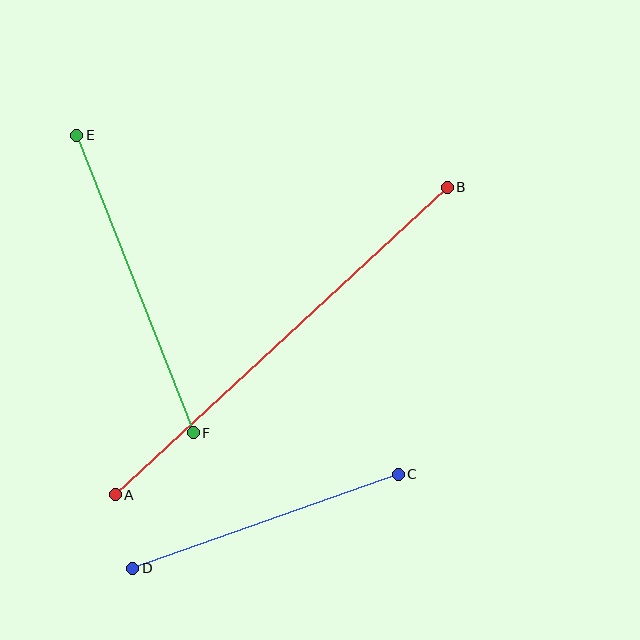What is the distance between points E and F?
The distance is approximately 319 pixels.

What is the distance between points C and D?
The distance is approximately 282 pixels.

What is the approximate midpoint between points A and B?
The midpoint is at approximately (281, 341) pixels.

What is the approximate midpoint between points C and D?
The midpoint is at approximately (265, 521) pixels.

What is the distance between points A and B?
The distance is approximately 453 pixels.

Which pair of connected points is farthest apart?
Points A and B are farthest apart.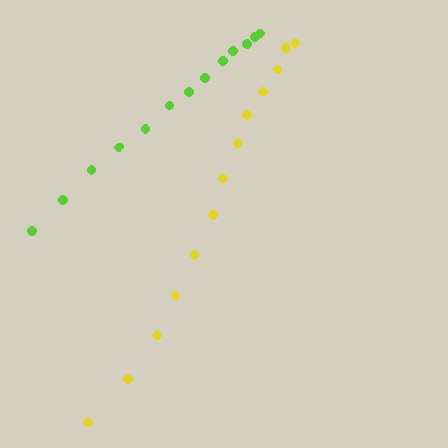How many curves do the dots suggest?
There are 2 distinct paths.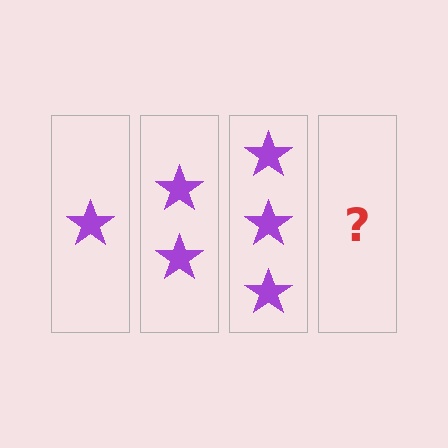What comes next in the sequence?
The next element should be 4 stars.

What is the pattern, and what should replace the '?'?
The pattern is that each step adds one more star. The '?' should be 4 stars.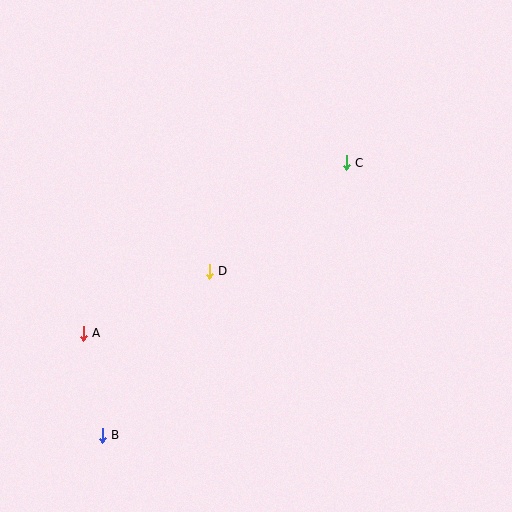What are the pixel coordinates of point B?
Point B is at (102, 435).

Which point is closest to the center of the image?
Point D at (209, 271) is closest to the center.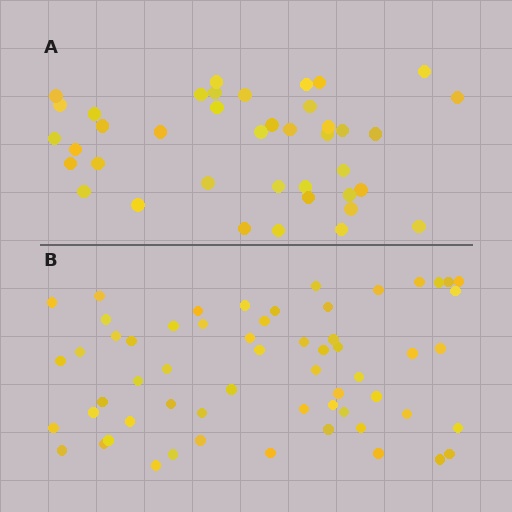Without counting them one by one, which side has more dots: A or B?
Region B (the bottom region) has more dots.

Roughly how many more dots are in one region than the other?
Region B has approximately 20 more dots than region A.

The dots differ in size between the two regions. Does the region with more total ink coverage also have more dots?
No. Region A has more total ink coverage because its dots are larger, but region B actually contains more individual dots. Total area can be misleading — the number of items is what matters here.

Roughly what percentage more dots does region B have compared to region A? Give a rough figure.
About 50% more.